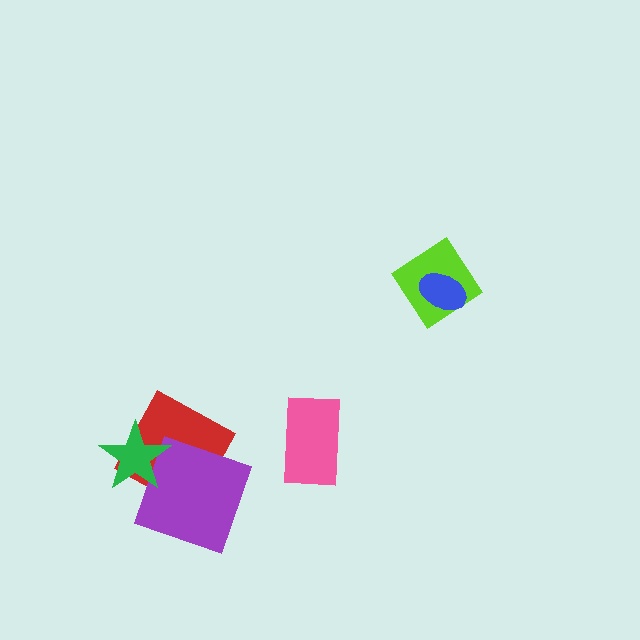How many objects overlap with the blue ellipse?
1 object overlaps with the blue ellipse.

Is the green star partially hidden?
No, no other shape covers it.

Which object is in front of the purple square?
The green star is in front of the purple square.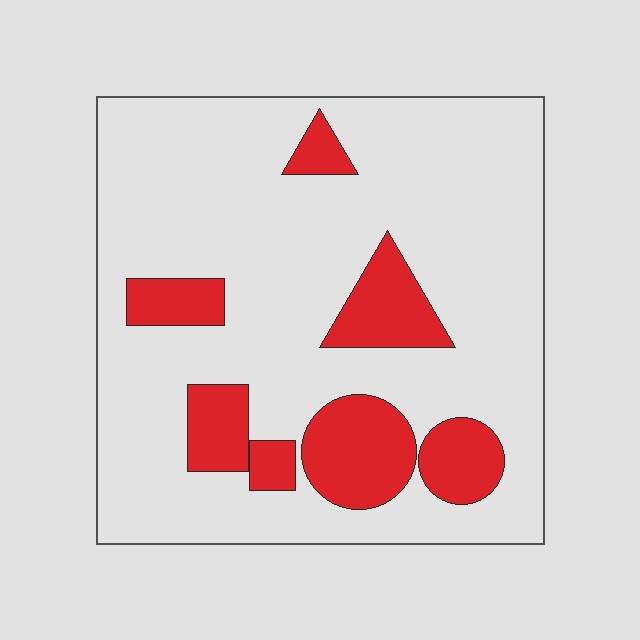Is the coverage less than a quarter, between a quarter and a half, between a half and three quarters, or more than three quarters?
Less than a quarter.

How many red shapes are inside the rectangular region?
7.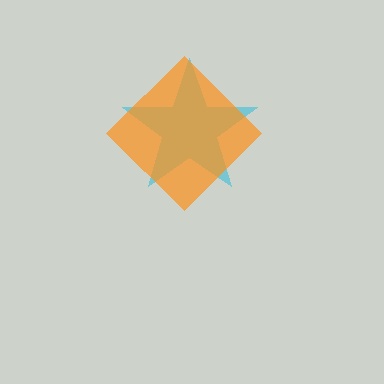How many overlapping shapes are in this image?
There are 2 overlapping shapes in the image.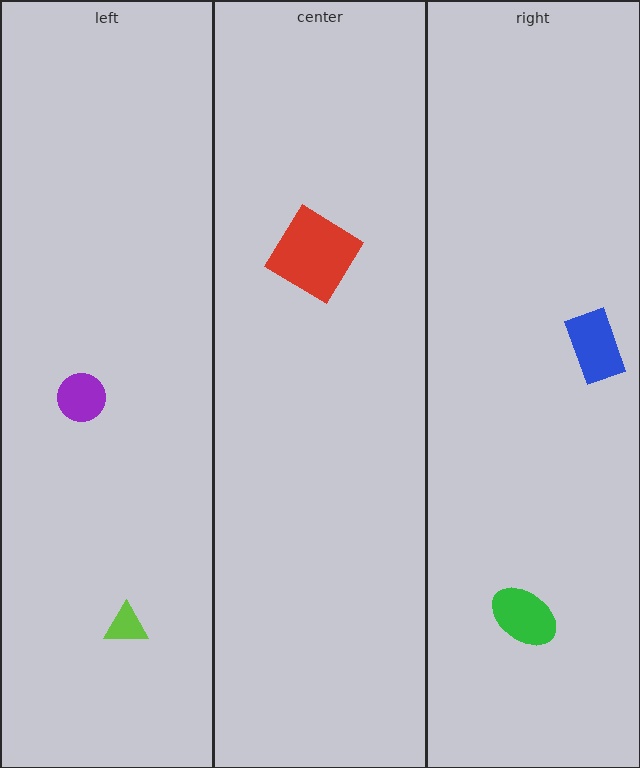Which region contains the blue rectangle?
The right region.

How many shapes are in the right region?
2.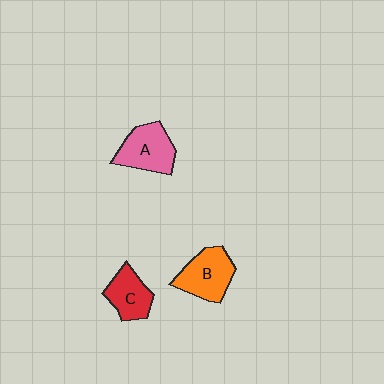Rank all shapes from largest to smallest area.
From largest to smallest: B (orange), A (pink), C (red).